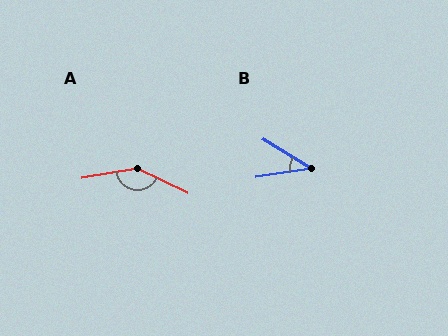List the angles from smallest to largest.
B (40°), A (144°).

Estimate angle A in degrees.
Approximately 144 degrees.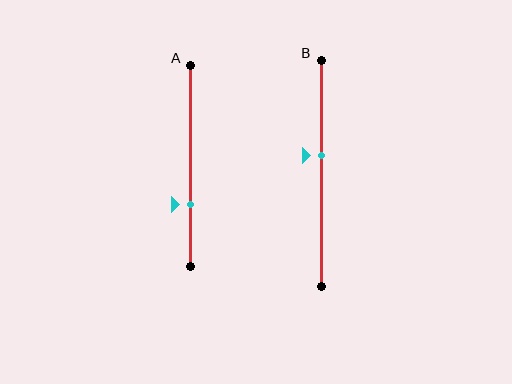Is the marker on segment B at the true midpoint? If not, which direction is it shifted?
No, the marker on segment B is shifted upward by about 8% of the segment length.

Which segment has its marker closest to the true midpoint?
Segment B has its marker closest to the true midpoint.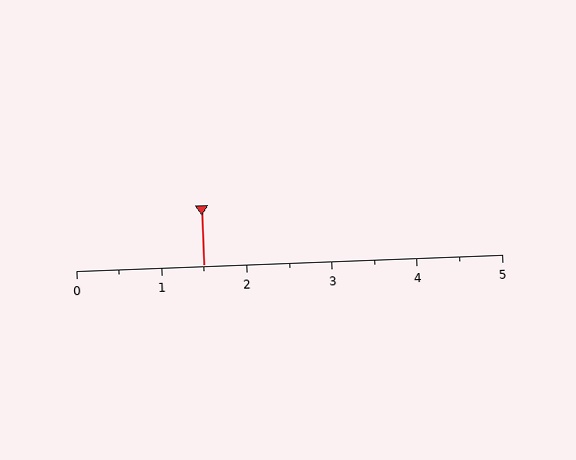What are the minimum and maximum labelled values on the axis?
The axis runs from 0 to 5.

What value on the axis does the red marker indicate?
The marker indicates approximately 1.5.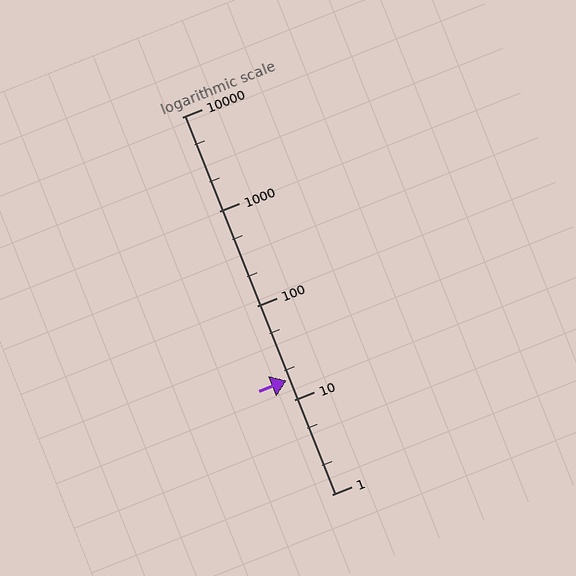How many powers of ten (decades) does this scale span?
The scale spans 4 decades, from 1 to 10000.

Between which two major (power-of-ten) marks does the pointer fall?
The pointer is between 10 and 100.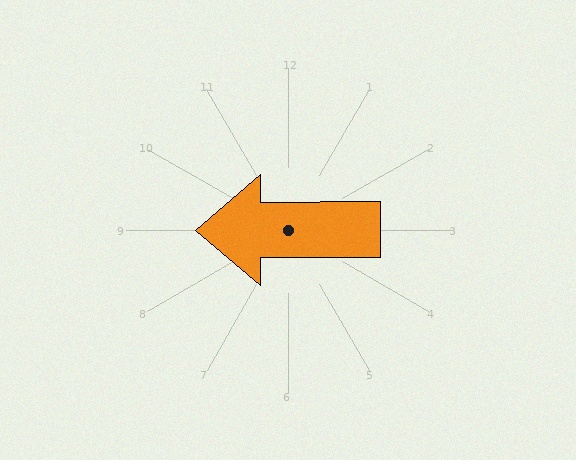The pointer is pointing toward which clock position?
Roughly 9 o'clock.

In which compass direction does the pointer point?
West.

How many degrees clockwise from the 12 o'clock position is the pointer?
Approximately 270 degrees.